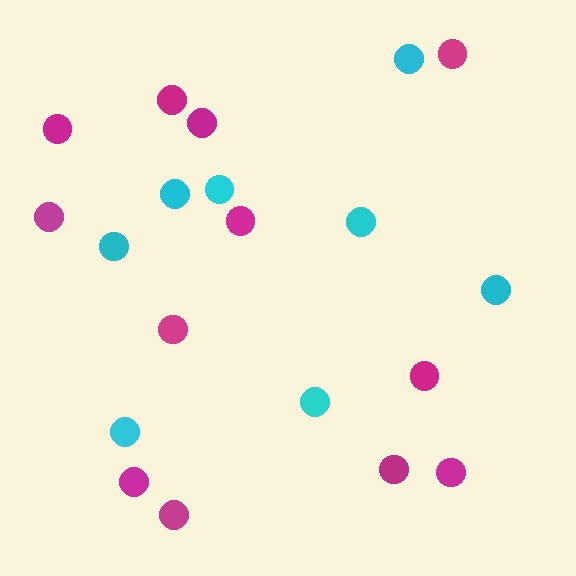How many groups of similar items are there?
There are 2 groups: one group of magenta circles (12) and one group of cyan circles (8).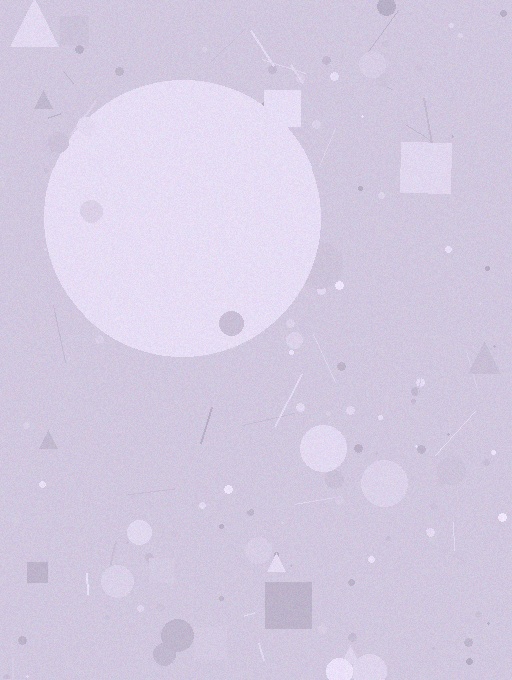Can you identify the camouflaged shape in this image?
The camouflaged shape is a circle.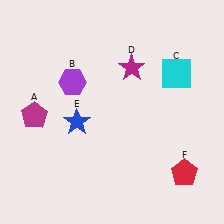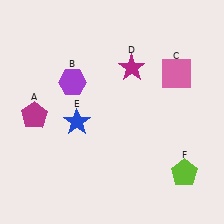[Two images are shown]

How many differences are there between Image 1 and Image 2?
There are 2 differences between the two images.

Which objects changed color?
C changed from cyan to pink. F changed from red to lime.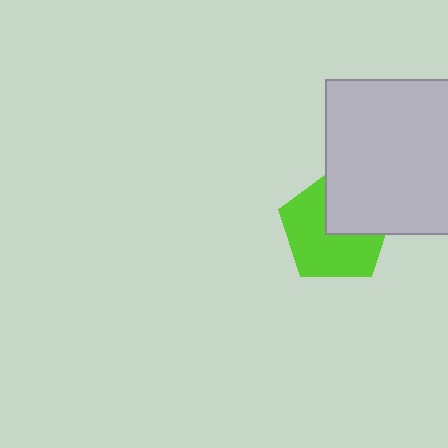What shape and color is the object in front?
The object in front is a light gray rectangle.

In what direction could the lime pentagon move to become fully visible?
The lime pentagon could move toward the lower-left. That would shift it out from behind the light gray rectangle entirely.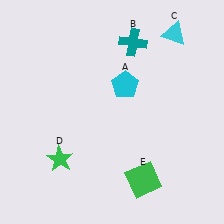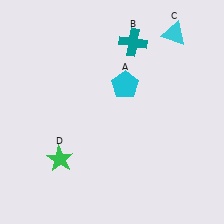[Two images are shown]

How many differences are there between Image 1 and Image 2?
There is 1 difference between the two images.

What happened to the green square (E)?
The green square (E) was removed in Image 2. It was in the bottom-right area of Image 1.